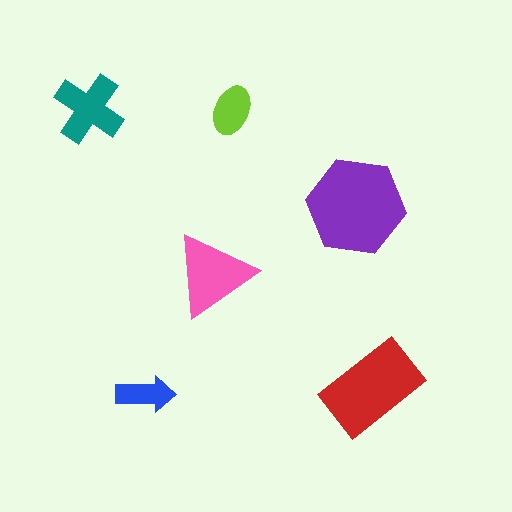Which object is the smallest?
The blue arrow.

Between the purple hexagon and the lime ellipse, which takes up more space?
The purple hexagon.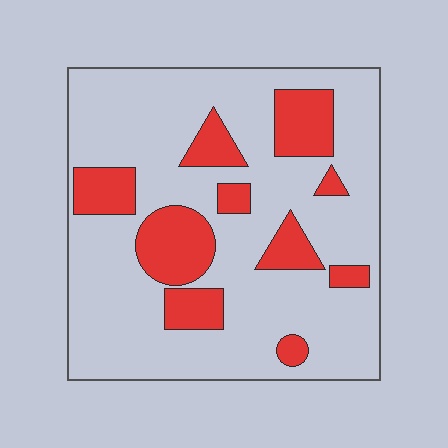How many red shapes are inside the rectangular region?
10.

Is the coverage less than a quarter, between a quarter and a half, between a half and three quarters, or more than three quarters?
Less than a quarter.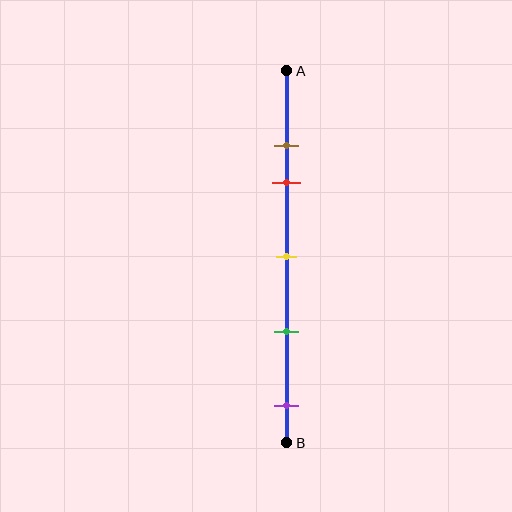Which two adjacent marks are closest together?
The brown and red marks are the closest adjacent pair.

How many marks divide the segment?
There are 5 marks dividing the segment.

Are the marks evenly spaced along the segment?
No, the marks are not evenly spaced.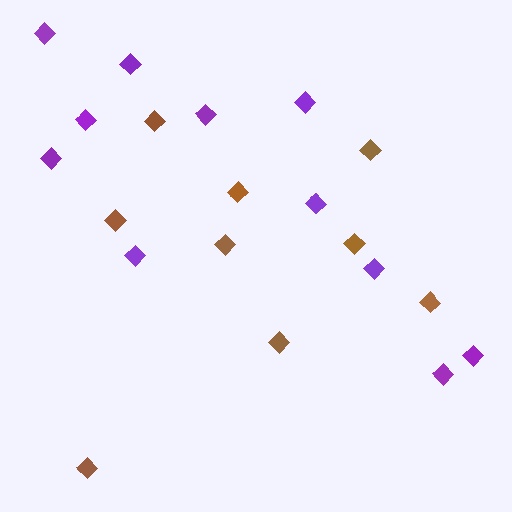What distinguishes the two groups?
There are 2 groups: one group of brown diamonds (9) and one group of purple diamonds (11).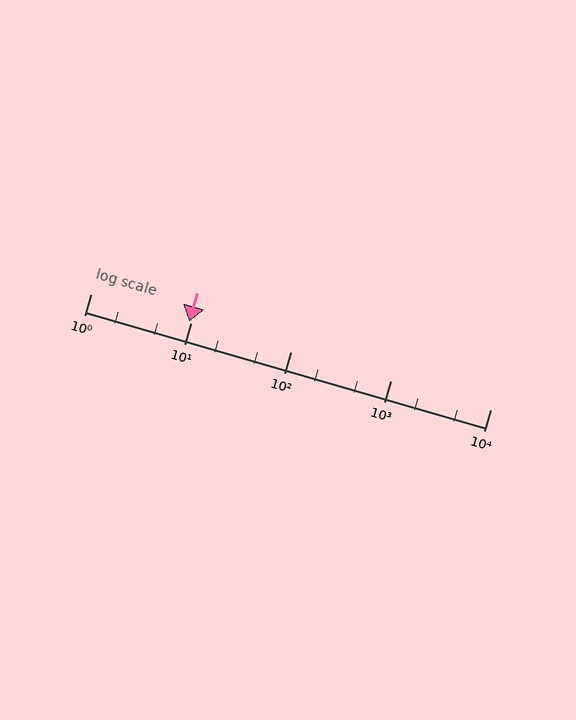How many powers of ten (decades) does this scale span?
The scale spans 4 decades, from 1 to 10000.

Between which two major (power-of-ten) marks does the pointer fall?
The pointer is between 1 and 10.